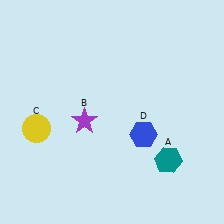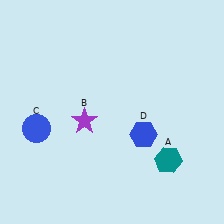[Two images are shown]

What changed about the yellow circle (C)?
In Image 1, C is yellow. In Image 2, it changed to blue.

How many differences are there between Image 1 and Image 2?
There is 1 difference between the two images.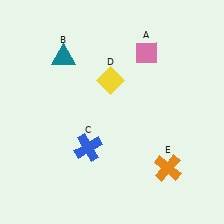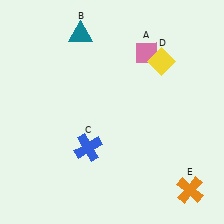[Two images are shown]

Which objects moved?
The objects that moved are: the teal triangle (B), the yellow diamond (D), the orange cross (E).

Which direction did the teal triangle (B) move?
The teal triangle (B) moved up.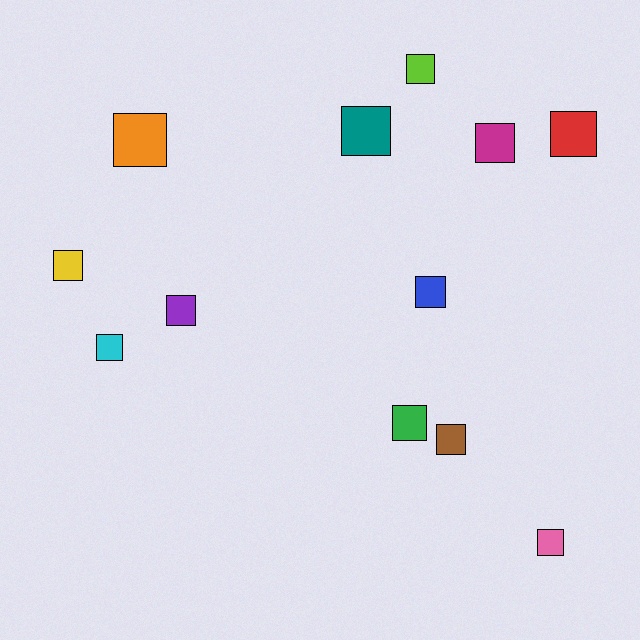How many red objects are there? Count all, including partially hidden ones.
There is 1 red object.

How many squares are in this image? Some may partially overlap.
There are 12 squares.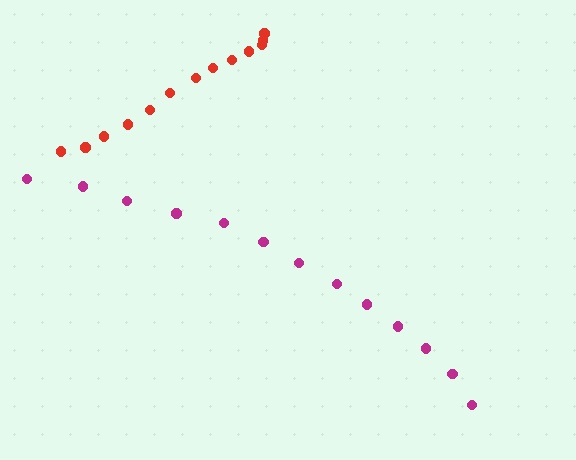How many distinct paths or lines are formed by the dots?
There are 2 distinct paths.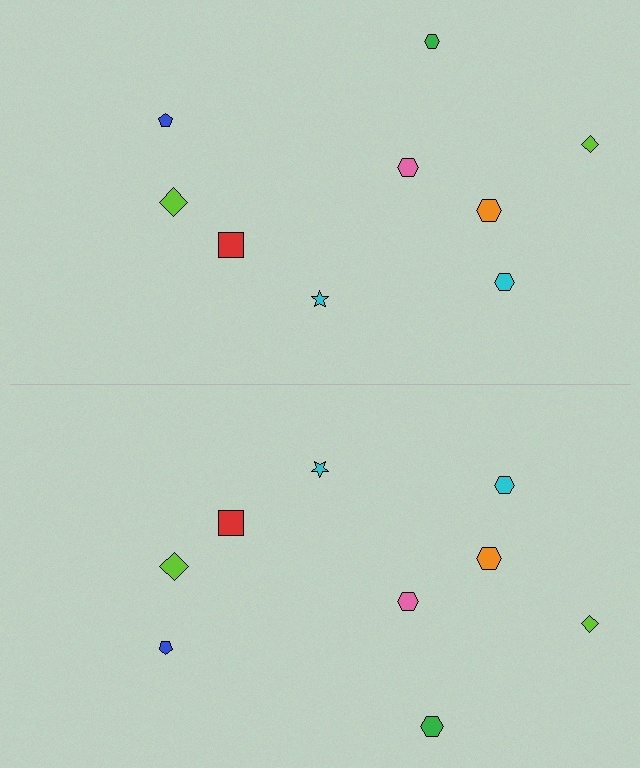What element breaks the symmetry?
The green hexagon on the bottom side has a different size than its mirror counterpart.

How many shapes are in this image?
There are 18 shapes in this image.